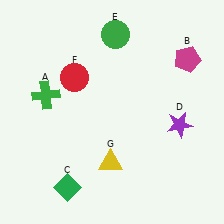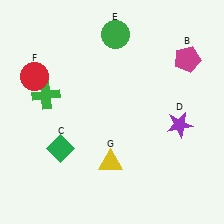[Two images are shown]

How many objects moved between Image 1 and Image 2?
2 objects moved between the two images.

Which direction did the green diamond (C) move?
The green diamond (C) moved up.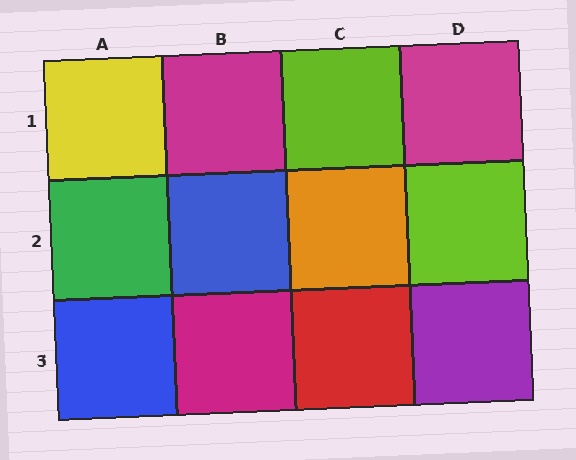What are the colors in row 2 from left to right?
Green, blue, orange, lime.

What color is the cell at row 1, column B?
Magenta.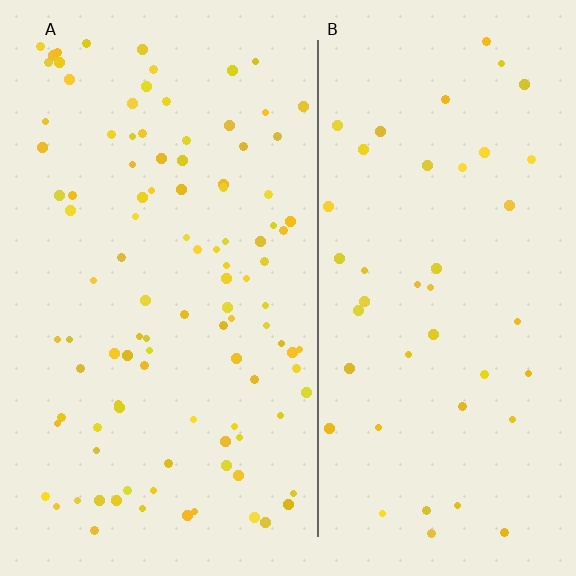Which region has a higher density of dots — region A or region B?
A (the left).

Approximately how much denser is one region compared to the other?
Approximately 2.4× — region A over region B.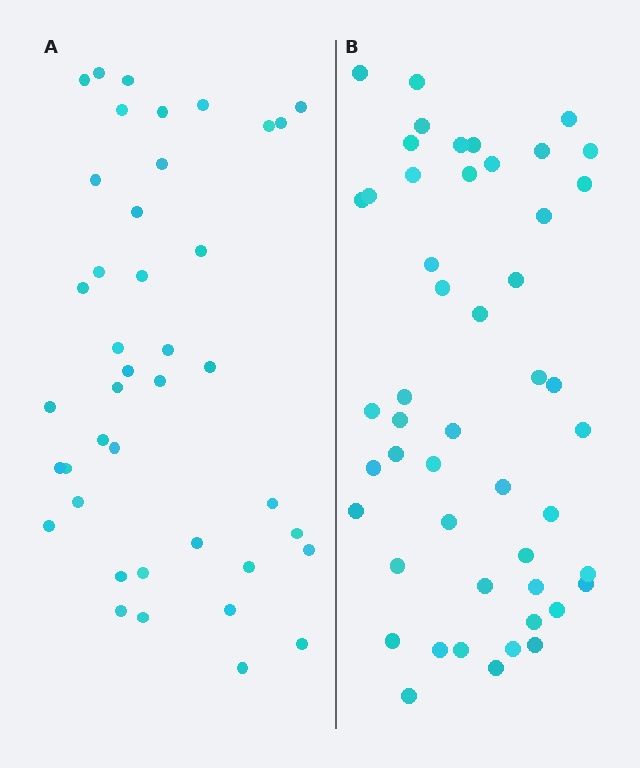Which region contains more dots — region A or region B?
Region B (the right region) has more dots.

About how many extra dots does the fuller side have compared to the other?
Region B has roughly 8 or so more dots than region A.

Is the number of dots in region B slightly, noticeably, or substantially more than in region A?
Region B has only slightly more — the two regions are fairly close. The ratio is roughly 1.2 to 1.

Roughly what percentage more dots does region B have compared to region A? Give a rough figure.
About 20% more.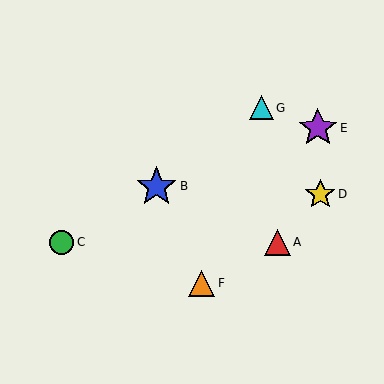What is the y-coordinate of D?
Object D is at y≈194.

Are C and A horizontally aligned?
Yes, both are at y≈242.